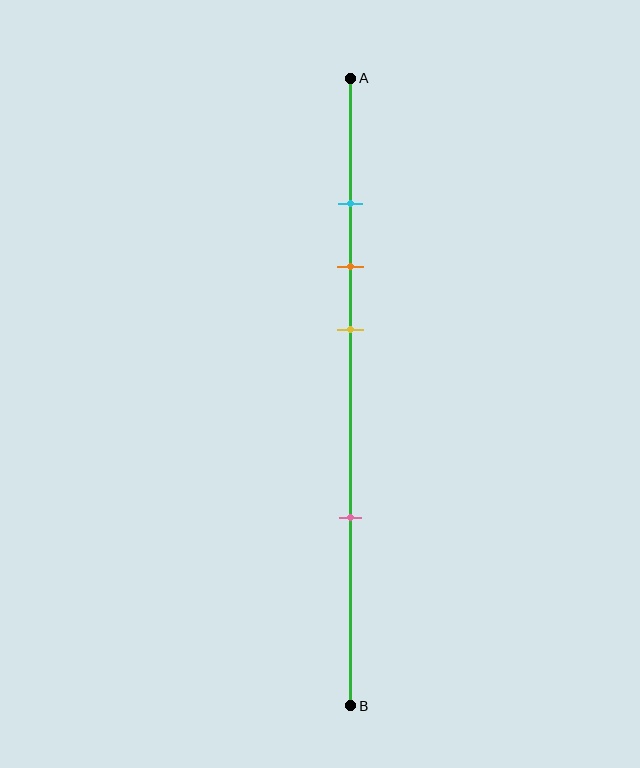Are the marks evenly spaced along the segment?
No, the marks are not evenly spaced.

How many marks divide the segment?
There are 4 marks dividing the segment.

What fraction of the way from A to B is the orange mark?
The orange mark is approximately 30% (0.3) of the way from A to B.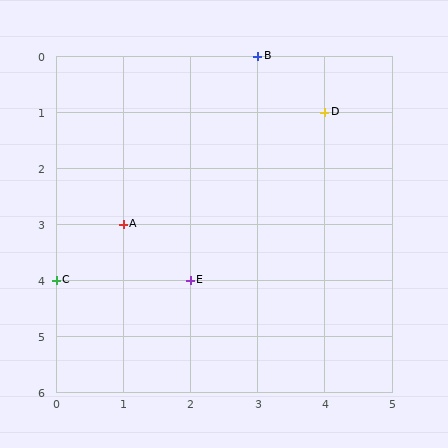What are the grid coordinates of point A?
Point A is at grid coordinates (1, 3).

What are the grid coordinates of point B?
Point B is at grid coordinates (3, 0).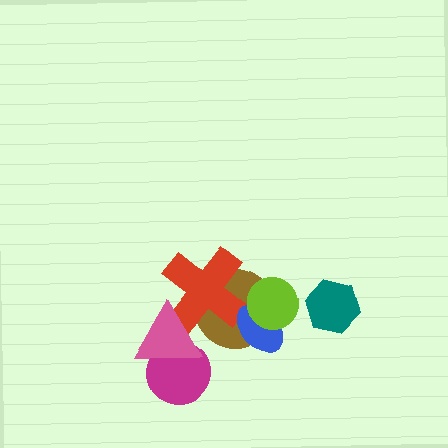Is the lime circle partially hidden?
No, no other shape covers it.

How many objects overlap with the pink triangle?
2 objects overlap with the pink triangle.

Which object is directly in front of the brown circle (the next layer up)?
The red cross is directly in front of the brown circle.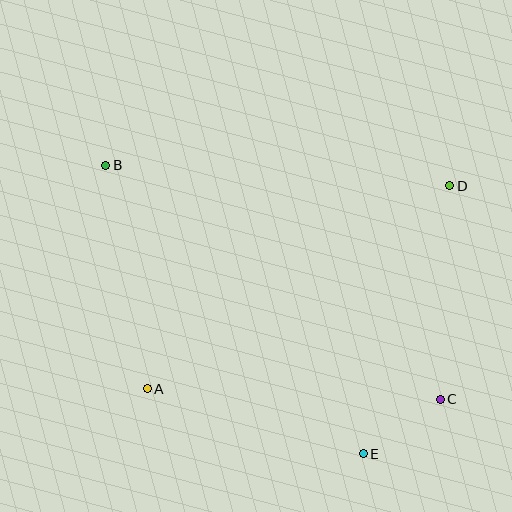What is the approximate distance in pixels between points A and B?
The distance between A and B is approximately 227 pixels.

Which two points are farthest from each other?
Points B and C are farthest from each other.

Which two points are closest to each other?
Points C and E are closest to each other.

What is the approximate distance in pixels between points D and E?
The distance between D and E is approximately 282 pixels.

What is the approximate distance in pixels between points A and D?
The distance between A and D is approximately 364 pixels.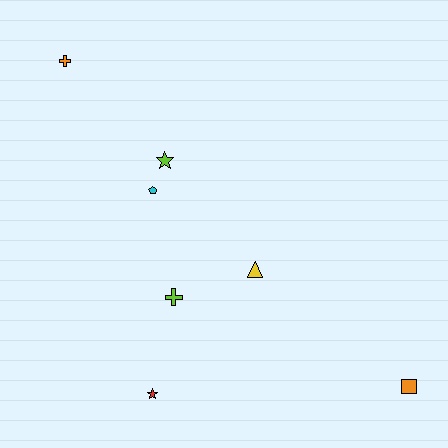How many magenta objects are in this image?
There are no magenta objects.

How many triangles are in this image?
There is 1 triangle.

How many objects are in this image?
There are 7 objects.